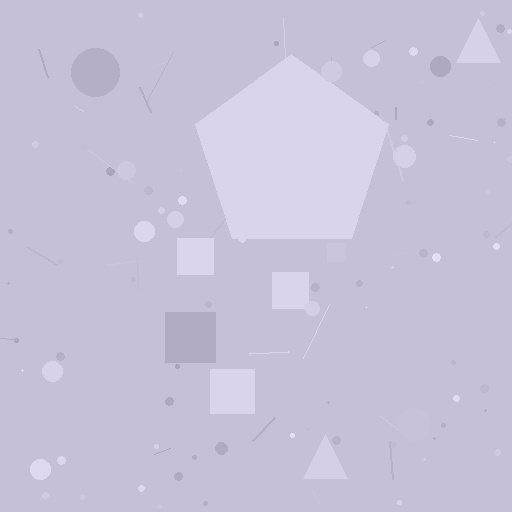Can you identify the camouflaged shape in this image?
The camouflaged shape is a pentagon.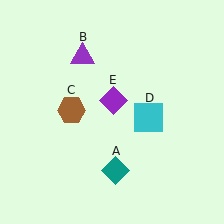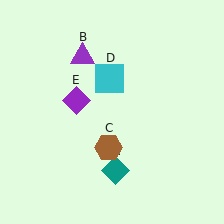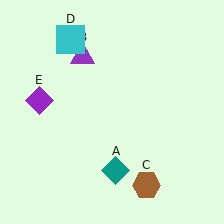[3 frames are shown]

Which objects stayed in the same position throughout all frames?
Teal diamond (object A) and purple triangle (object B) remained stationary.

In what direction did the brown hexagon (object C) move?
The brown hexagon (object C) moved down and to the right.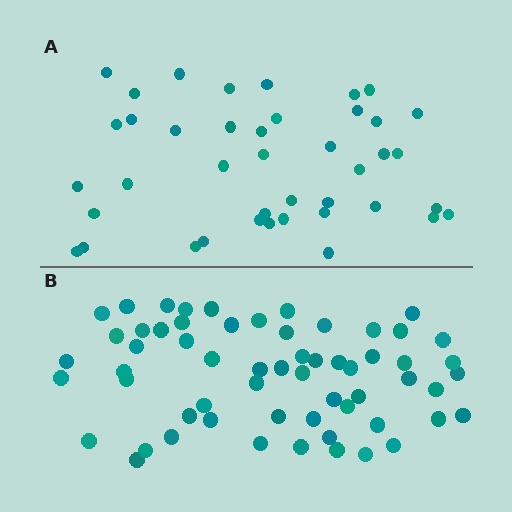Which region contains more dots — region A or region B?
Region B (the bottom region) has more dots.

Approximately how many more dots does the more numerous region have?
Region B has approximately 20 more dots than region A.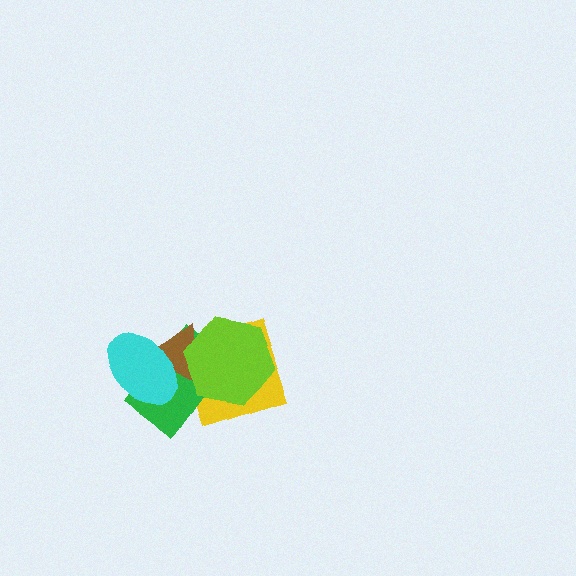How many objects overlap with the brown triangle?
4 objects overlap with the brown triangle.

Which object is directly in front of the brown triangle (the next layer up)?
The cyan ellipse is directly in front of the brown triangle.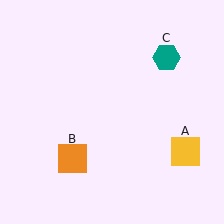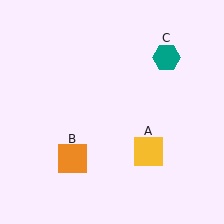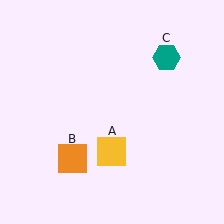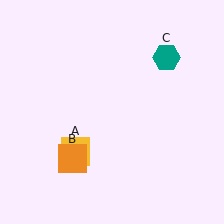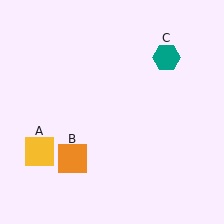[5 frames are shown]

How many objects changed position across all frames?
1 object changed position: yellow square (object A).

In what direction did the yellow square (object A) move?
The yellow square (object A) moved left.